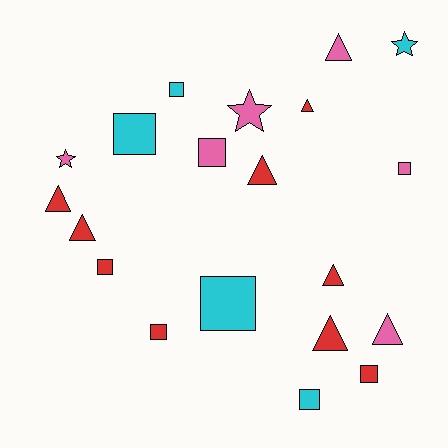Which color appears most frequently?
Red, with 9 objects.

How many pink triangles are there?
There are 2 pink triangles.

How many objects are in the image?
There are 20 objects.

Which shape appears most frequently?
Square, with 9 objects.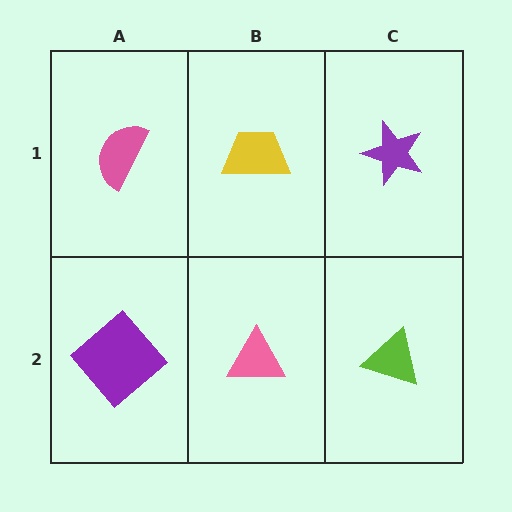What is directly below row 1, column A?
A purple diamond.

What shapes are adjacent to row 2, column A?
A pink semicircle (row 1, column A), a pink triangle (row 2, column B).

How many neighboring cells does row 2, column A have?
2.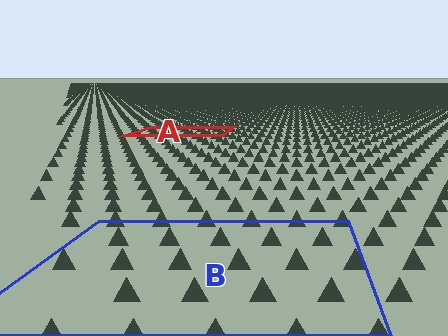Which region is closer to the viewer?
Region B is closer. The texture elements there are larger and more spread out.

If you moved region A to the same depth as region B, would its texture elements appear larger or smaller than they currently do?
They would appear larger. At a closer depth, the same texture elements are projected at a bigger on-screen size.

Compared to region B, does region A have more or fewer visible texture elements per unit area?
Region A has more texture elements per unit area — they are packed more densely because it is farther away.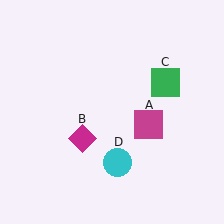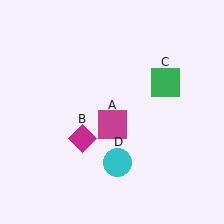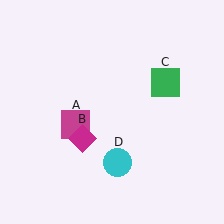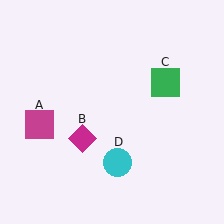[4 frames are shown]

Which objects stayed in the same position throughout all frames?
Magenta diamond (object B) and green square (object C) and cyan circle (object D) remained stationary.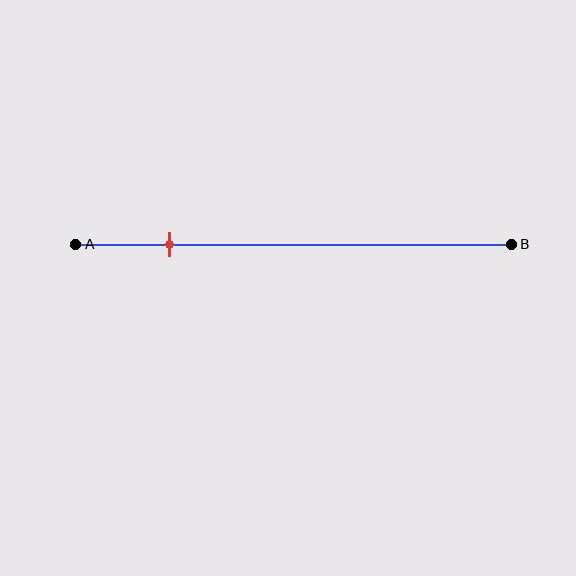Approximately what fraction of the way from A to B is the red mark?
The red mark is approximately 20% of the way from A to B.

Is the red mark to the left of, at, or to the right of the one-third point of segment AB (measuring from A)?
The red mark is to the left of the one-third point of segment AB.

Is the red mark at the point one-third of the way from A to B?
No, the mark is at about 20% from A, not at the 33% one-third point.